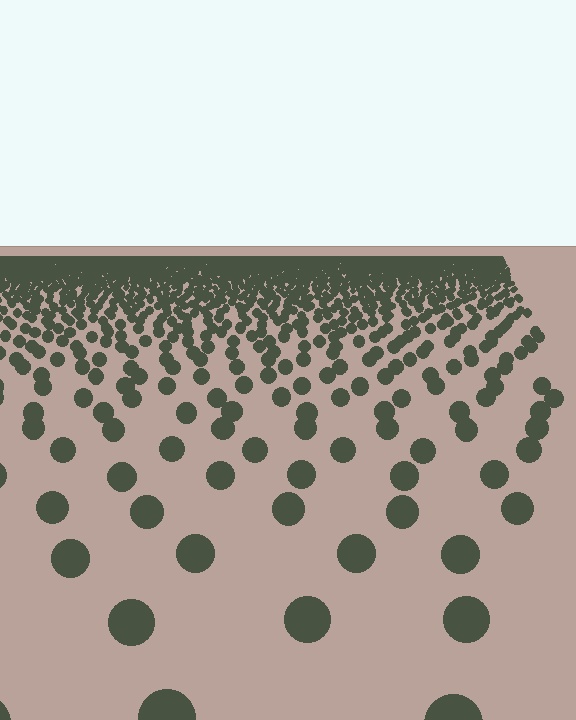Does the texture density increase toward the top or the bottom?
Density increases toward the top.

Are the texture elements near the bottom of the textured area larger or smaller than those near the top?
Larger. Near the bottom, elements are closer to the viewer and appear at a bigger on-screen size.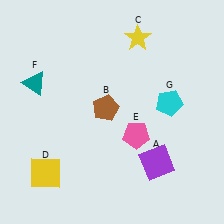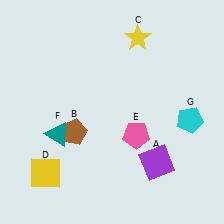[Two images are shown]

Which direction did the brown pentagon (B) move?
The brown pentagon (B) moved left.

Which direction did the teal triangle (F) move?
The teal triangle (F) moved down.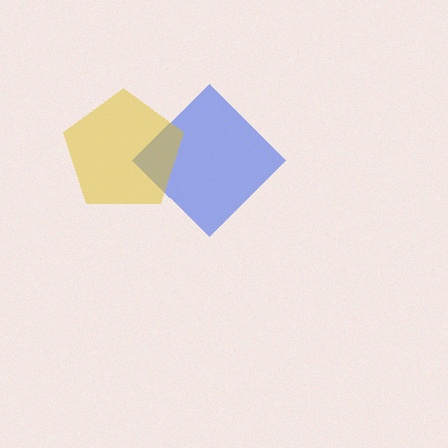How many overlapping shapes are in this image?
There are 2 overlapping shapes in the image.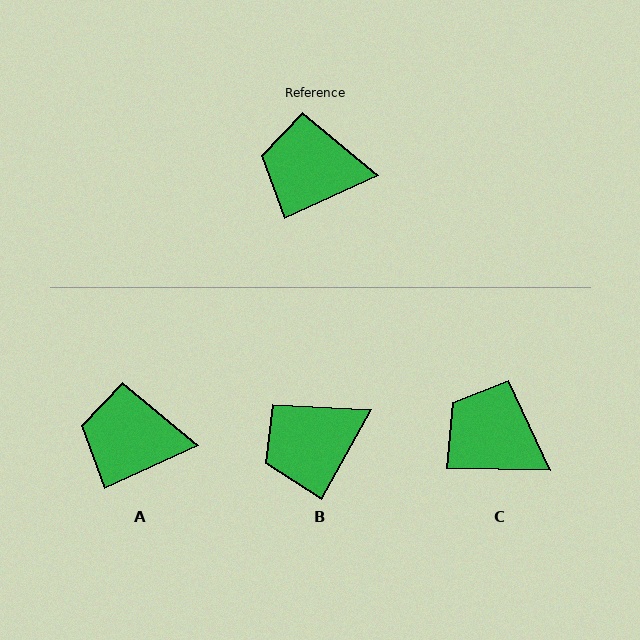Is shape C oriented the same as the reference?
No, it is off by about 25 degrees.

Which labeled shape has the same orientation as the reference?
A.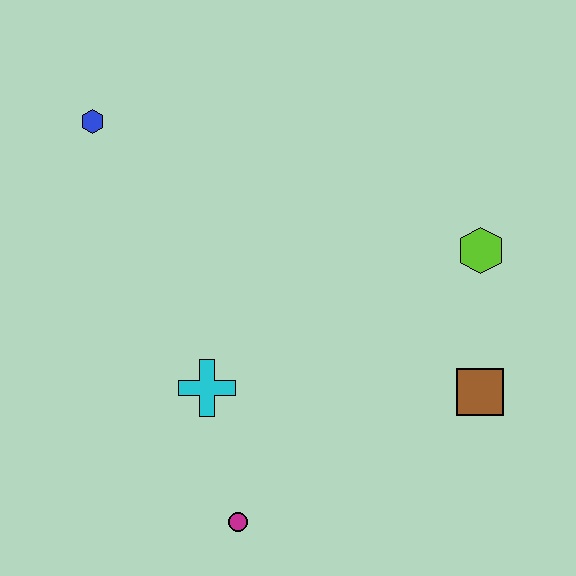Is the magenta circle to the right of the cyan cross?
Yes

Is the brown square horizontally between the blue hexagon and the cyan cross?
No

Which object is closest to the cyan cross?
The magenta circle is closest to the cyan cross.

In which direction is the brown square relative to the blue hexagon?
The brown square is to the right of the blue hexagon.